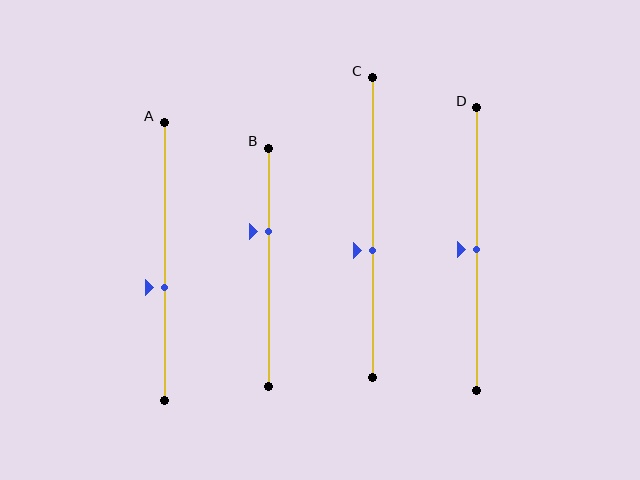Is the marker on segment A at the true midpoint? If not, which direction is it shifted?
No, the marker on segment A is shifted downward by about 9% of the segment length.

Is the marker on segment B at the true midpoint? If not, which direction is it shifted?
No, the marker on segment B is shifted upward by about 15% of the segment length.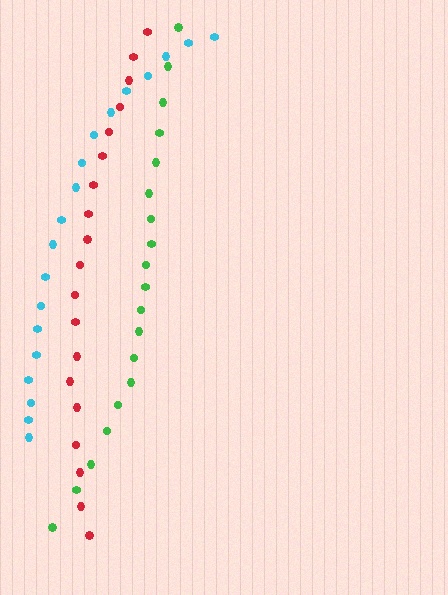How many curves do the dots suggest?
There are 3 distinct paths.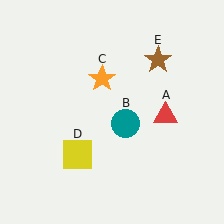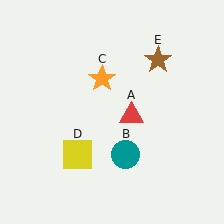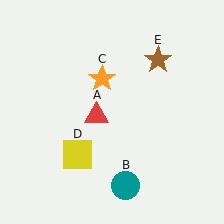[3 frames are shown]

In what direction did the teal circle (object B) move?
The teal circle (object B) moved down.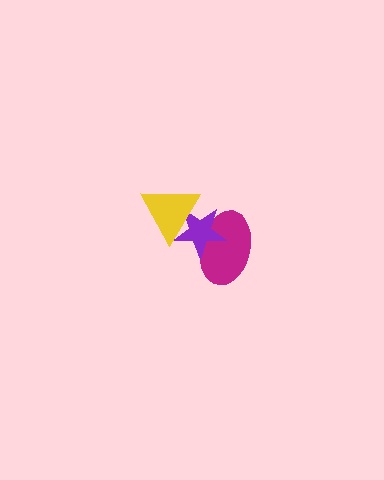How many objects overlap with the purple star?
2 objects overlap with the purple star.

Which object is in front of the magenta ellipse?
The purple star is in front of the magenta ellipse.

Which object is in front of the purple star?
The yellow triangle is in front of the purple star.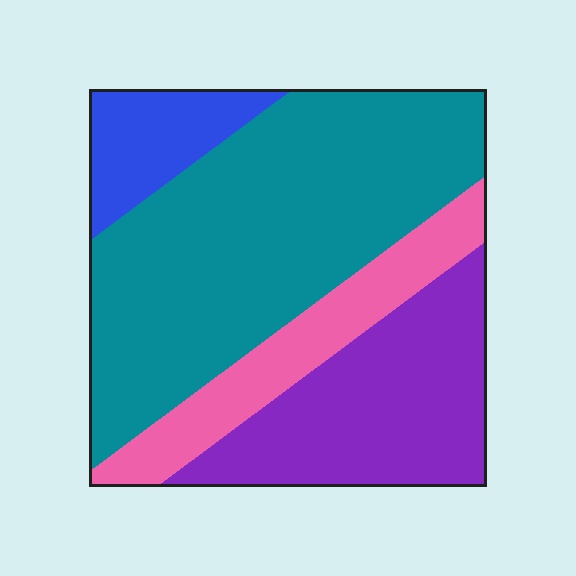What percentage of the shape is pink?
Pink takes up less than a sixth of the shape.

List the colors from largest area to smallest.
From largest to smallest: teal, purple, pink, blue.